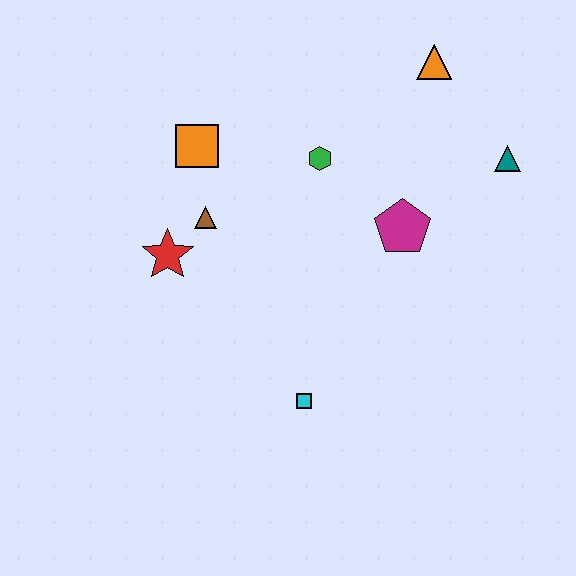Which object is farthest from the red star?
The teal triangle is farthest from the red star.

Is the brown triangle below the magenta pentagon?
No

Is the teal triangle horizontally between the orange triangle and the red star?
No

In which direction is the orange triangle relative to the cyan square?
The orange triangle is above the cyan square.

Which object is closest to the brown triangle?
The red star is closest to the brown triangle.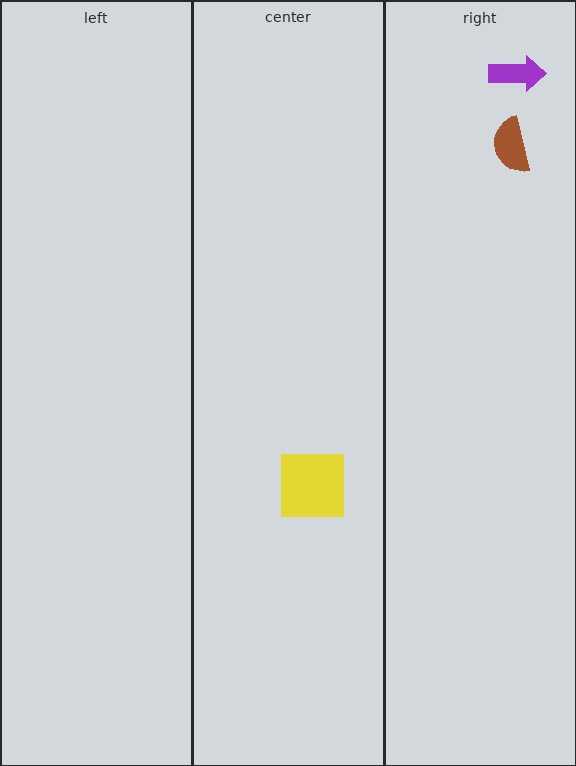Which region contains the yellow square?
The center region.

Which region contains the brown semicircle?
The right region.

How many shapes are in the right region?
2.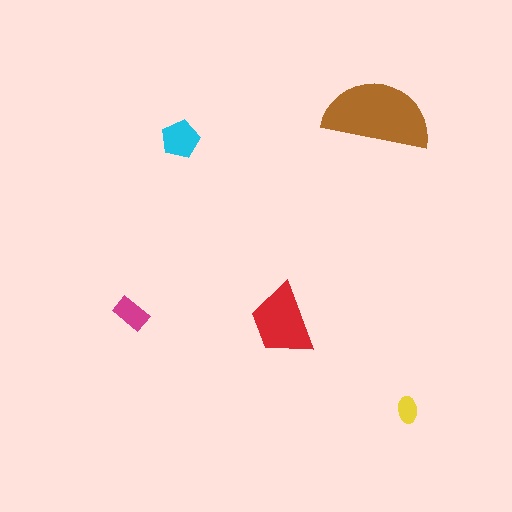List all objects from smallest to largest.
The yellow ellipse, the magenta rectangle, the cyan pentagon, the red trapezoid, the brown semicircle.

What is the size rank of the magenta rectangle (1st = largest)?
4th.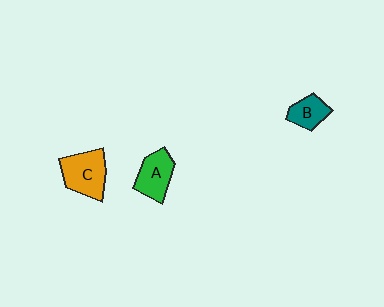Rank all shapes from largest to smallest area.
From largest to smallest: C (orange), A (green), B (teal).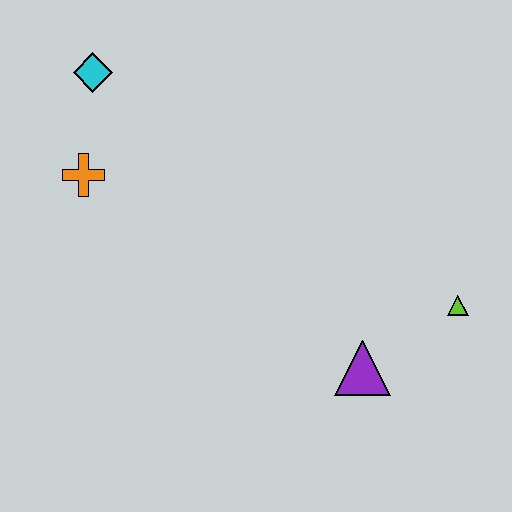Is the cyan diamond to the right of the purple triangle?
No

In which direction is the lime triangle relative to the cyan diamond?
The lime triangle is to the right of the cyan diamond.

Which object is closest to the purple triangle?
The lime triangle is closest to the purple triangle.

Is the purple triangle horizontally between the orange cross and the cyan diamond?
No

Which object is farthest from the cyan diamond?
The lime triangle is farthest from the cyan diamond.